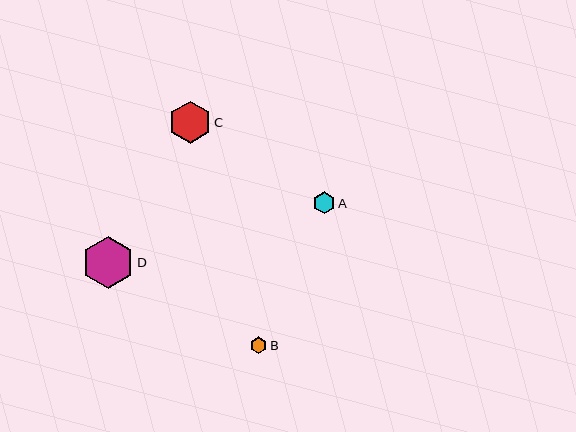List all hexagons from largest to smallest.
From largest to smallest: D, C, A, B.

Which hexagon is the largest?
Hexagon D is the largest with a size of approximately 52 pixels.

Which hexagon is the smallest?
Hexagon B is the smallest with a size of approximately 17 pixels.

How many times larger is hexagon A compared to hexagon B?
Hexagon A is approximately 1.3 times the size of hexagon B.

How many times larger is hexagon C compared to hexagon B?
Hexagon C is approximately 2.5 times the size of hexagon B.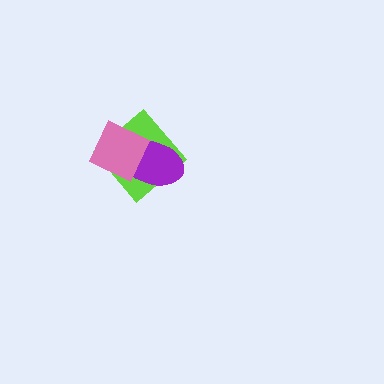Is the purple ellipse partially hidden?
Yes, it is partially covered by another shape.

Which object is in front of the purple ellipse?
The pink diamond is in front of the purple ellipse.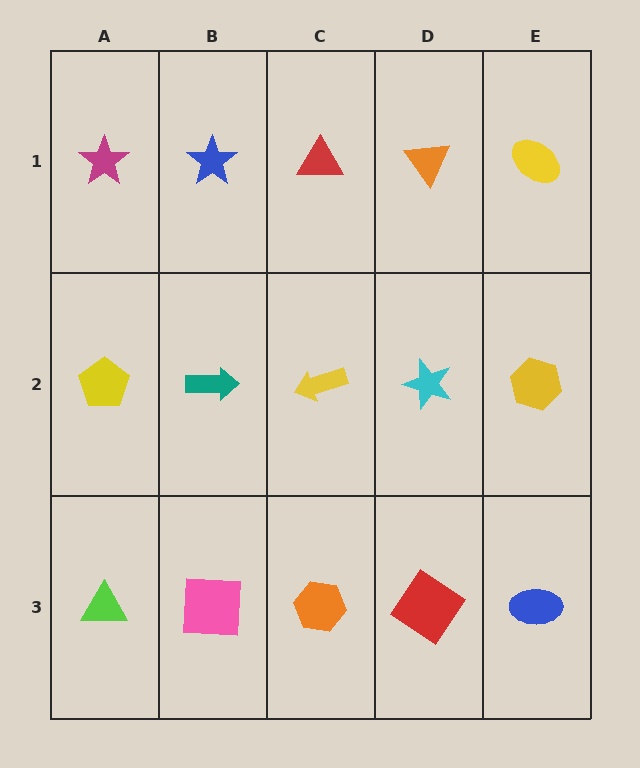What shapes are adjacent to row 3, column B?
A teal arrow (row 2, column B), a lime triangle (row 3, column A), an orange hexagon (row 3, column C).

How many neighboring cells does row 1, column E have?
2.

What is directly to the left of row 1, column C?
A blue star.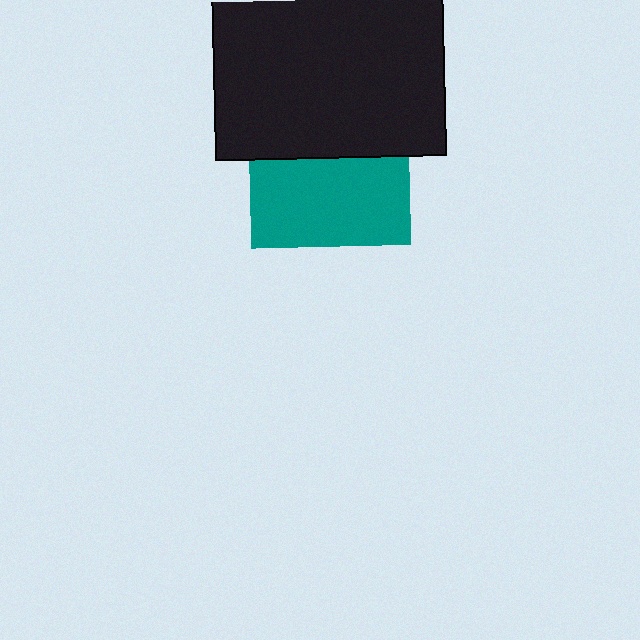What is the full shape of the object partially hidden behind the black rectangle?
The partially hidden object is a teal square.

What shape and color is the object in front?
The object in front is a black rectangle.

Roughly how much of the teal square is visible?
About half of it is visible (roughly 55%).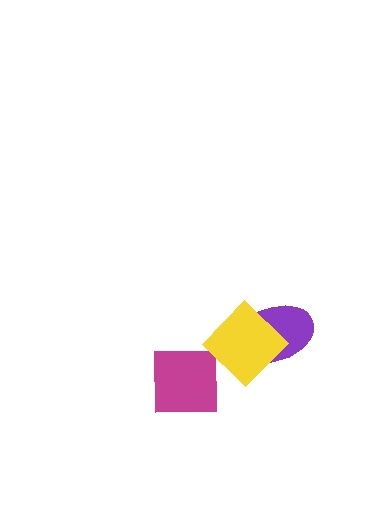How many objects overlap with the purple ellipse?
1 object overlaps with the purple ellipse.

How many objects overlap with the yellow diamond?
1 object overlaps with the yellow diamond.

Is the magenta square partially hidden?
No, no other shape covers it.